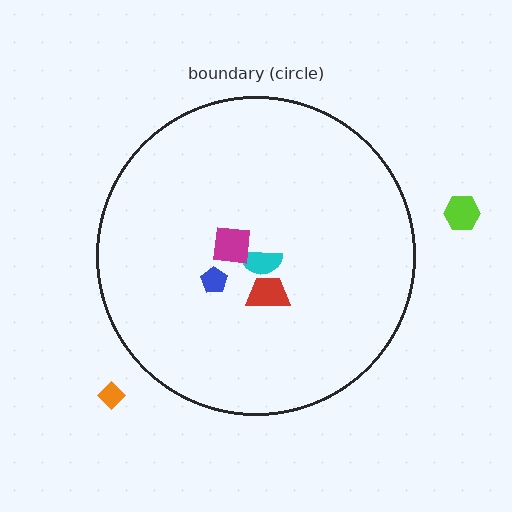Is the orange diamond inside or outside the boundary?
Outside.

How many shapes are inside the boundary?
4 inside, 2 outside.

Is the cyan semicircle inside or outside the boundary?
Inside.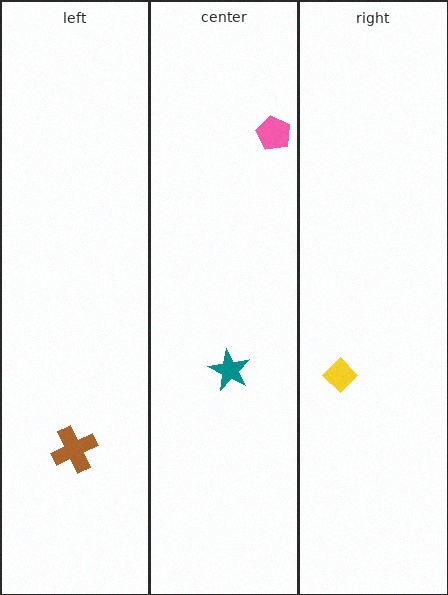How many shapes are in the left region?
1.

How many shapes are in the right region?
1.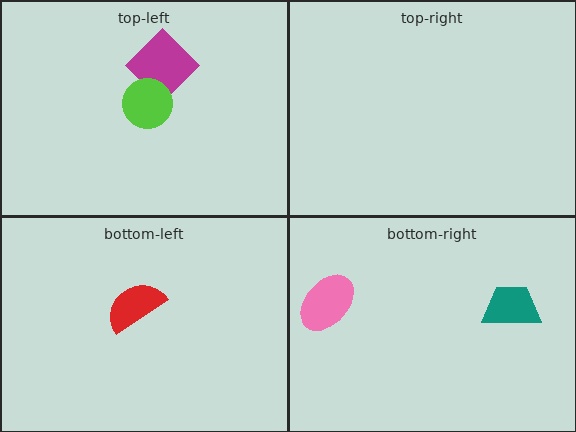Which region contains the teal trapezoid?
The bottom-right region.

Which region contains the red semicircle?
The bottom-left region.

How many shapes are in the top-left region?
2.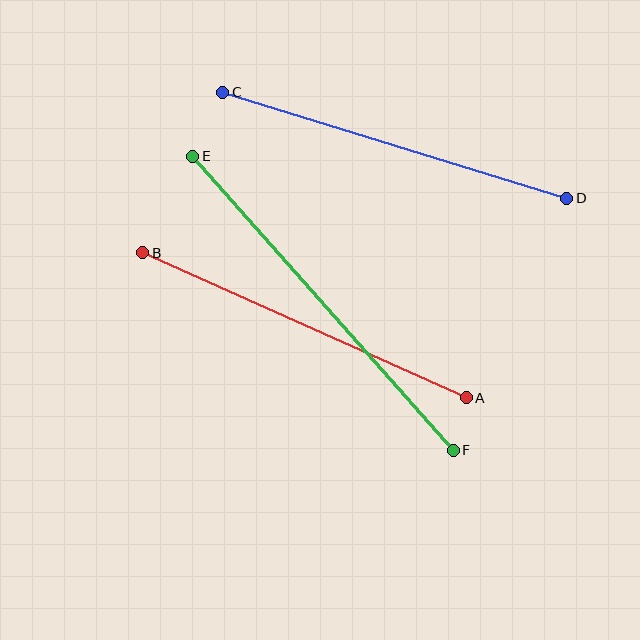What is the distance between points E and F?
The distance is approximately 392 pixels.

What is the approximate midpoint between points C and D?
The midpoint is at approximately (395, 145) pixels.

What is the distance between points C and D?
The distance is approximately 360 pixels.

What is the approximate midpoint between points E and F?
The midpoint is at approximately (323, 303) pixels.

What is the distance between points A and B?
The distance is approximately 355 pixels.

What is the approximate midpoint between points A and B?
The midpoint is at approximately (305, 325) pixels.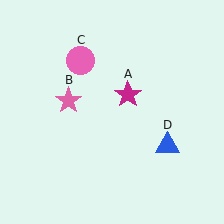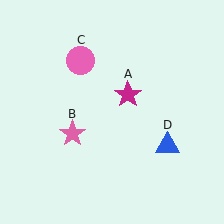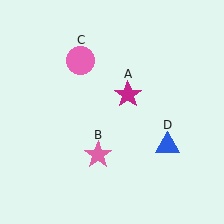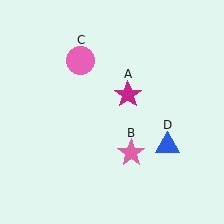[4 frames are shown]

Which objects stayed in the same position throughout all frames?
Magenta star (object A) and pink circle (object C) and blue triangle (object D) remained stationary.